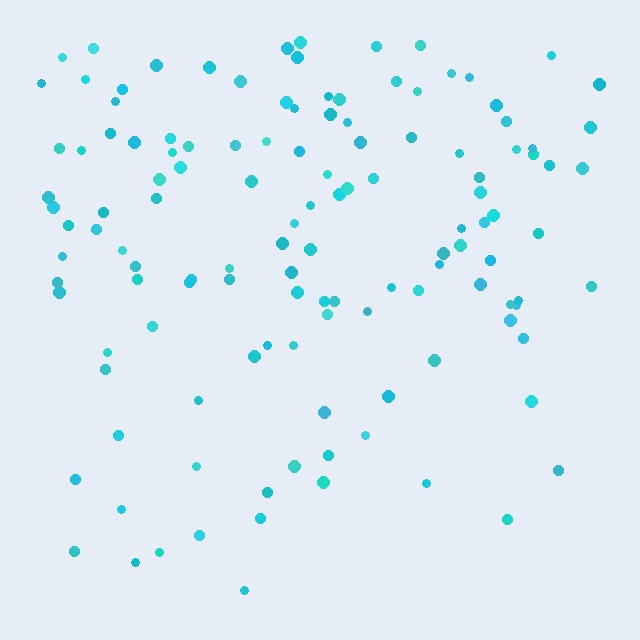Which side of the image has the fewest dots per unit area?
The bottom.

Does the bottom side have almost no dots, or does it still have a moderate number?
Still a moderate number, just noticeably fewer than the top.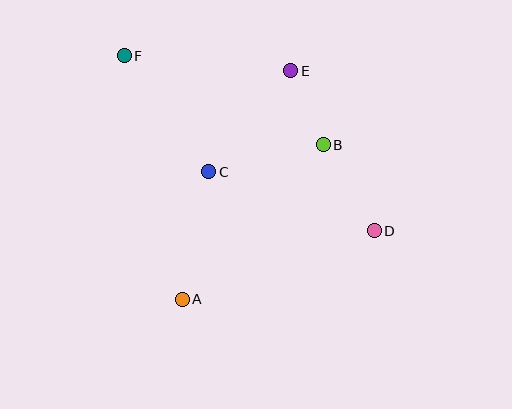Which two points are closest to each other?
Points B and E are closest to each other.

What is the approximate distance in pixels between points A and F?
The distance between A and F is approximately 250 pixels.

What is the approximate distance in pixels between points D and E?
The distance between D and E is approximately 180 pixels.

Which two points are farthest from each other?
Points D and F are farthest from each other.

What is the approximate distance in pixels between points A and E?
The distance between A and E is approximately 253 pixels.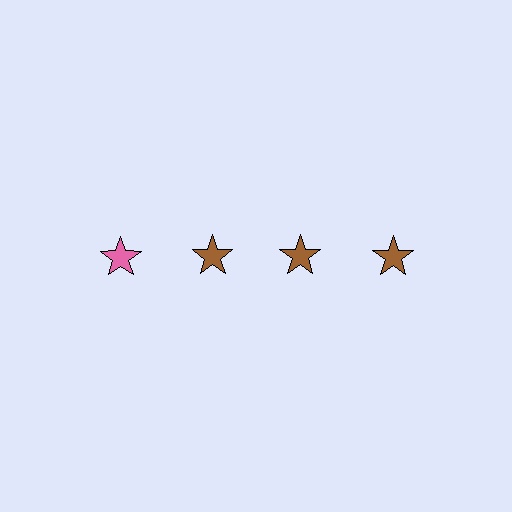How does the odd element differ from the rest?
It has a different color: pink instead of brown.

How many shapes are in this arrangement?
There are 4 shapes arranged in a grid pattern.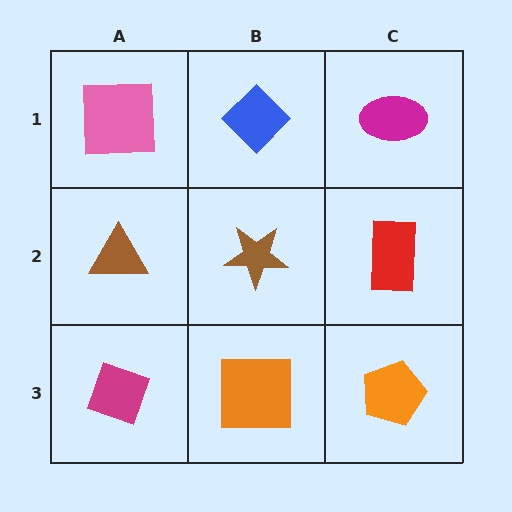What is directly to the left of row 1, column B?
A pink square.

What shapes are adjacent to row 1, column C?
A red rectangle (row 2, column C), a blue diamond (row 1, column B).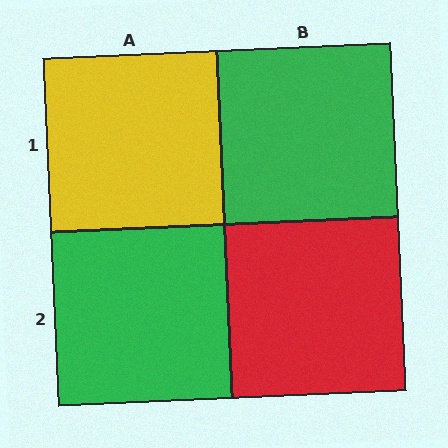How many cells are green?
2 cells are green.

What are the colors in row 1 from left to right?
Yellow, green.